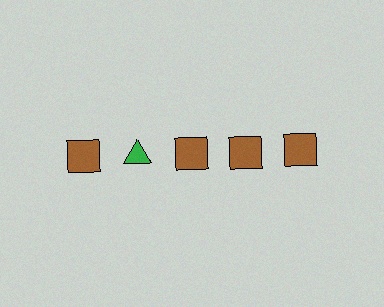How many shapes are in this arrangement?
There are 5 shapes arranged in a grid pattern.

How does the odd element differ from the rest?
It differs in both color (green instead of brown) and shape (triangle instead of square).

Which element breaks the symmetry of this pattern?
The green triangle in the top row, second from left column breaks the symmetry. All other shapes are brown squares.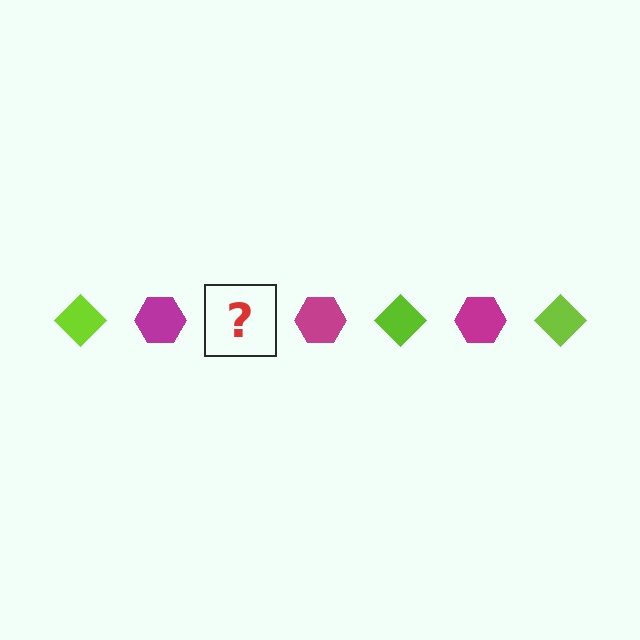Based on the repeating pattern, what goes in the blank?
The blank should be a lime diamond.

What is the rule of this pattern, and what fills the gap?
The rule is that the pattern alternates between lime diamond and magenta hexagon. The gap should be filled with a lime diamond.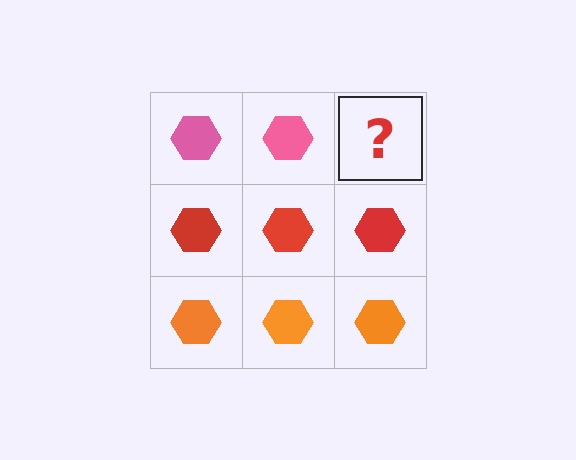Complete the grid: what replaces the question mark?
The question mark should be replaced with a pink hexagon.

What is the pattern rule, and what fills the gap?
The rule is that each row has a consistent color. The gap should be filled with a pink hexagon.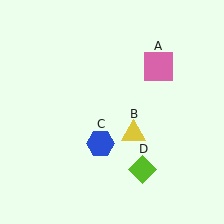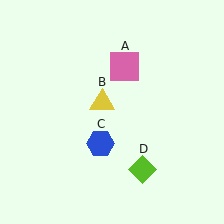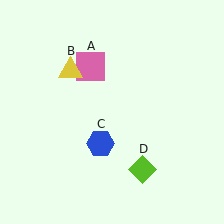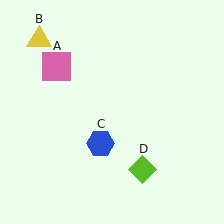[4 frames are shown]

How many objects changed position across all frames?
2 objects changed position: pink square (object A), yellow triangle (object B).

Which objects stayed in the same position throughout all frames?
Blue hexagon (object C) and lime diamond (object D) remained stationary.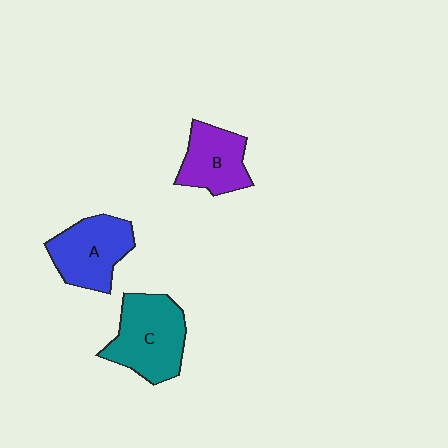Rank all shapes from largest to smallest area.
From largest to smallest: C (teal), A (blue), B (purple).